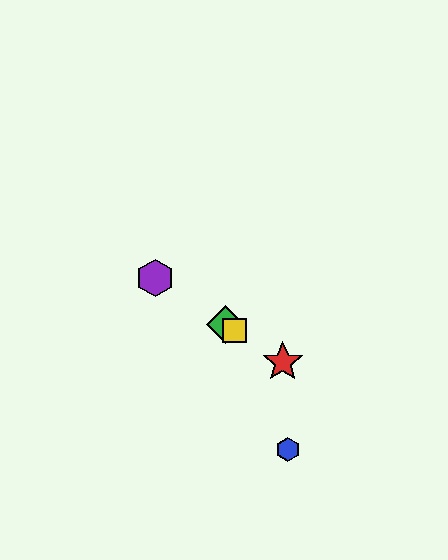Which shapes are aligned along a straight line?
The red star, the green diamond, the yellow square, the purple hexagon are aligned along a straight line.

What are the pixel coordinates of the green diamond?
The green diamond is at (226, 324).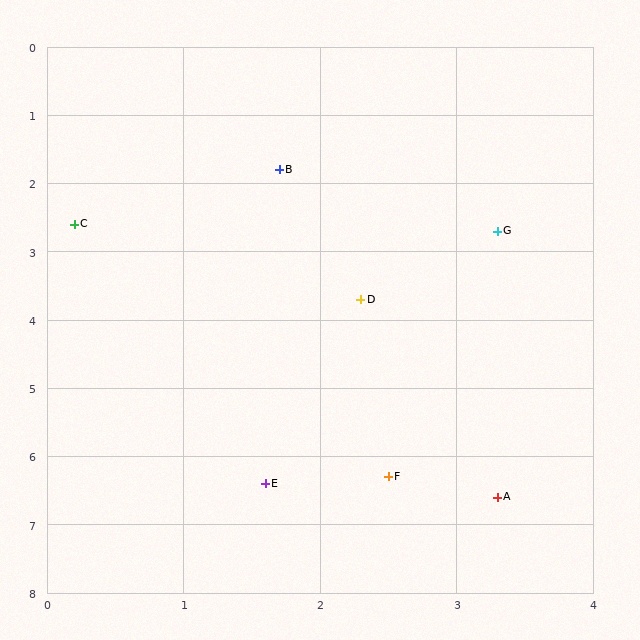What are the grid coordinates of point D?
Point D is at approximately (2.3, 3.7).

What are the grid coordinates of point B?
Point B is at approximately (1.7, 1.8).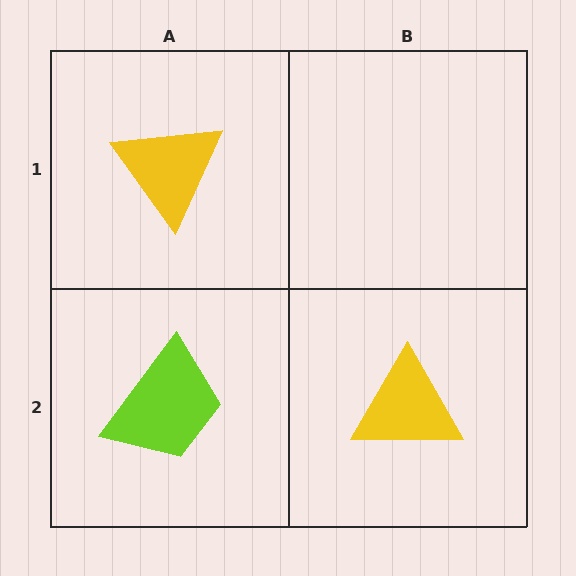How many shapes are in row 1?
1 shape.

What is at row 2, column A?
A lime trapezoid.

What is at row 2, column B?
A yellow triangle.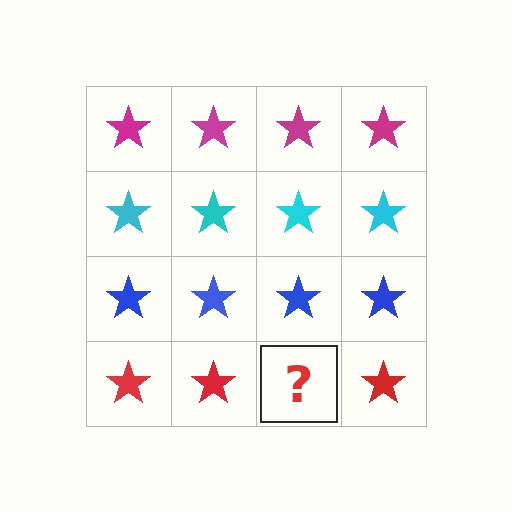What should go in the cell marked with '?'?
The missing cell should contain a red star.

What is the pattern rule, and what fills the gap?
The rule is that each row has a consistent color. The gap should be filled with a red star.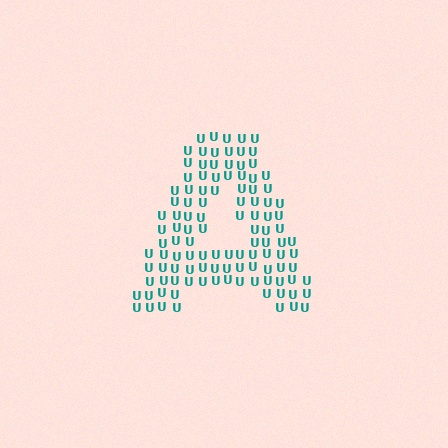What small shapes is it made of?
It is made of small letter U's.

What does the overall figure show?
The overall figure shows the letter A.